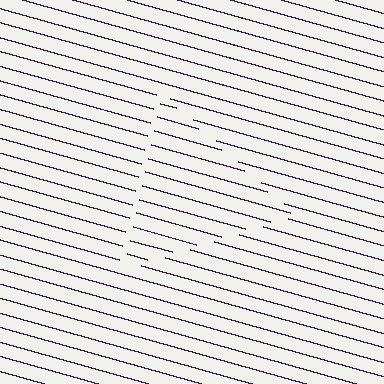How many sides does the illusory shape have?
3 sides — the line-ends trace a triangle.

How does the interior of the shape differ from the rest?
The interior of the shape contains the same grating, shifted by half a period — the contour is defined by the phase discontinuity where line-ends from the inner and outer gratings abut.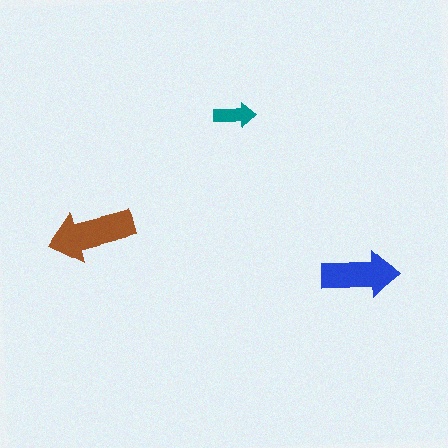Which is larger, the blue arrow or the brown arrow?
The brown one.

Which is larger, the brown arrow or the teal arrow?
The brown one.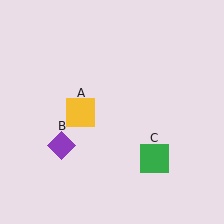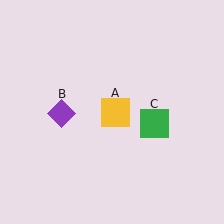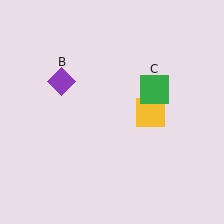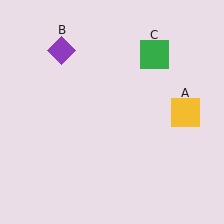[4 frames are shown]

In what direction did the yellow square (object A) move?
The yellow square (object A) moved right.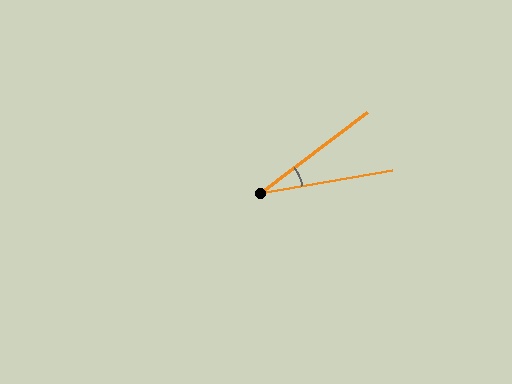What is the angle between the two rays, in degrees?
Approximately 28 degrees.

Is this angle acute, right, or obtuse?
It is acute.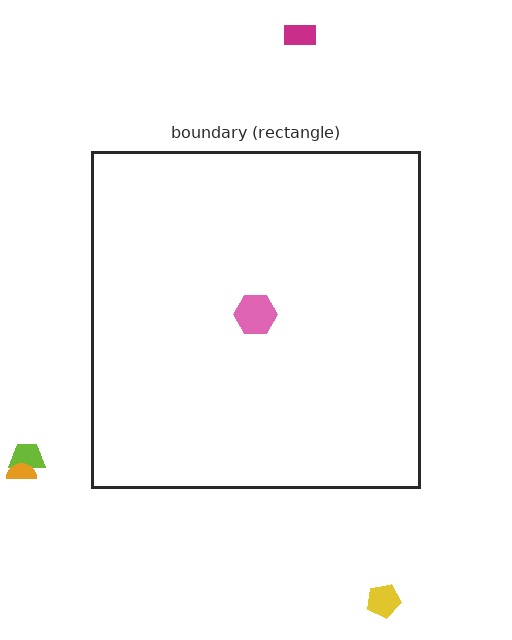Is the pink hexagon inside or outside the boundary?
Inside.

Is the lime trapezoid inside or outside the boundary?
Outside.